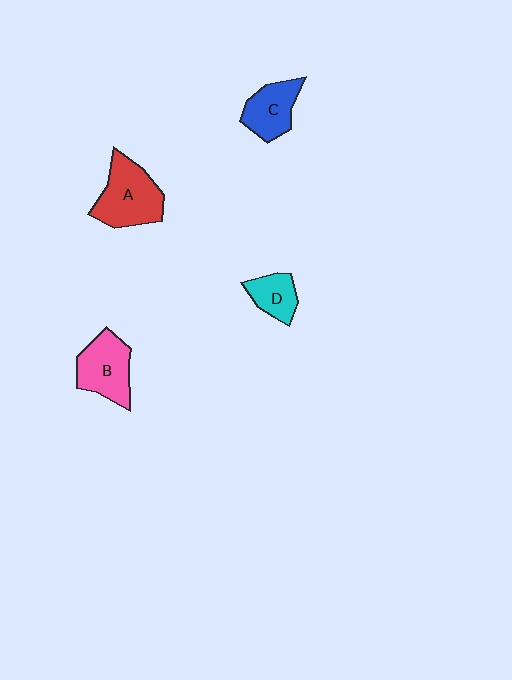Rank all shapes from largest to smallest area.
From largest to smallest: A (red), B (pink), C (blue), D (cyan).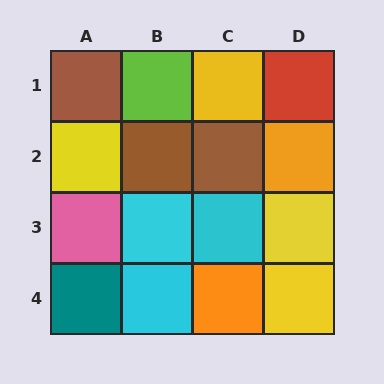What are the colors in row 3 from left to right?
Pink, cyan, cyan, yellow.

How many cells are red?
1 cell is red.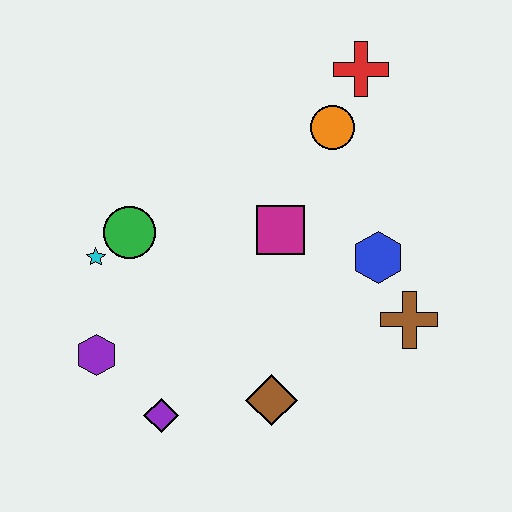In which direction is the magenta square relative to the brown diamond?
The magenta square is above the brown diamond.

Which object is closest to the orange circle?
The red cross is closest to the orange circle.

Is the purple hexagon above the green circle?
No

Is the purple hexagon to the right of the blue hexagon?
No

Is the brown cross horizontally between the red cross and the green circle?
No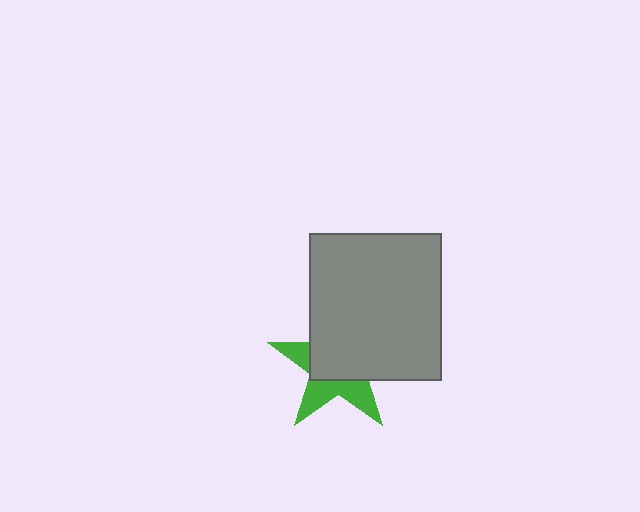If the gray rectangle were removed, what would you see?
You would see the complete green star.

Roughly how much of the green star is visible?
A small part of it is visible (roughly 40%).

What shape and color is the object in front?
The object in front is a gray rectangle.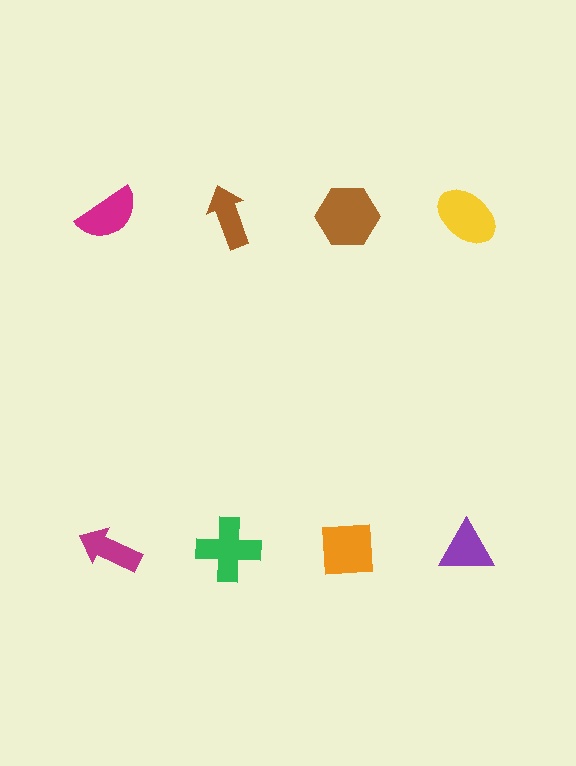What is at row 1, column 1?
A magenta semicircle.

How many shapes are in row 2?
4 shapes.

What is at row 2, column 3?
An orange square.